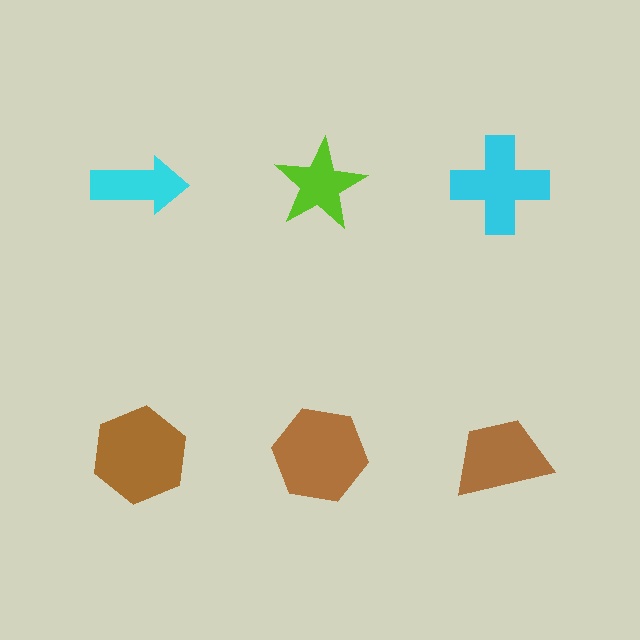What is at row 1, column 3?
A cyan cross.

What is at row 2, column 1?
A brown hexagon.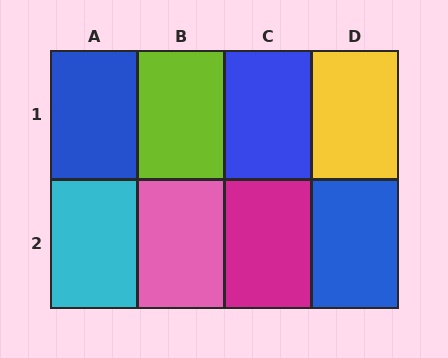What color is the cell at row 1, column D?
Yellow.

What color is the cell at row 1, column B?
Lime.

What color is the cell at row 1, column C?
Blue.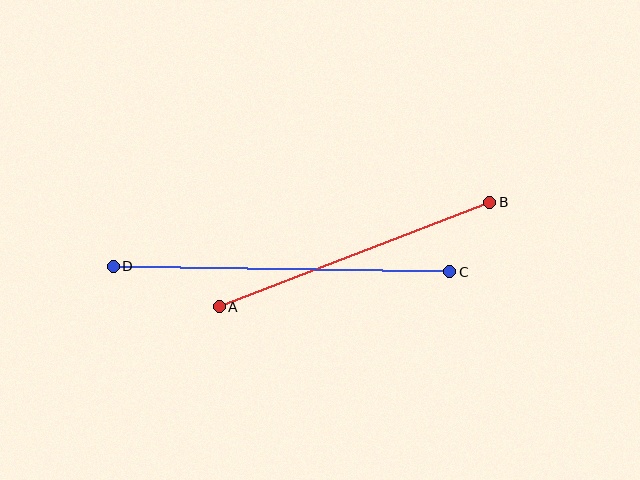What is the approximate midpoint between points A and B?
The midpoint is at approximately (355, 255) pixels.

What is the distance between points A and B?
The distance is approximately 290 pixels.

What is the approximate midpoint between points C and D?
The midpoint is at approximately (281, 269) pixels.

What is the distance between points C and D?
The distance is approximately 336 pixels.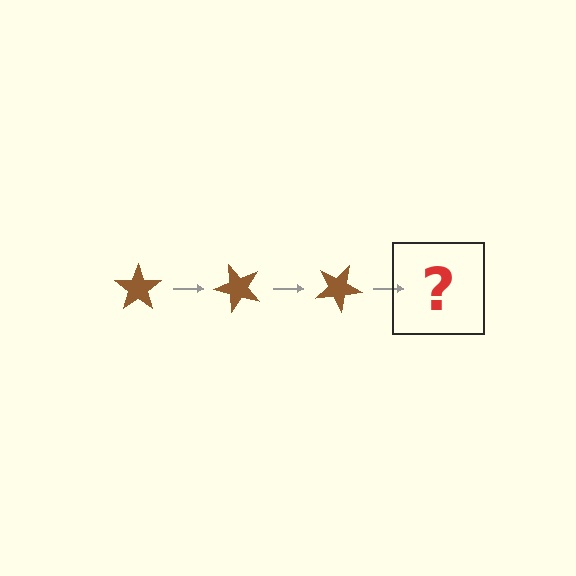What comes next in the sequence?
The next element should be a brown star rotated 150 degrees.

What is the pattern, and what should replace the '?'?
The pattern is that the star rotates 50 degrees each step. The '?' should be a brown star rotated 150 degrees.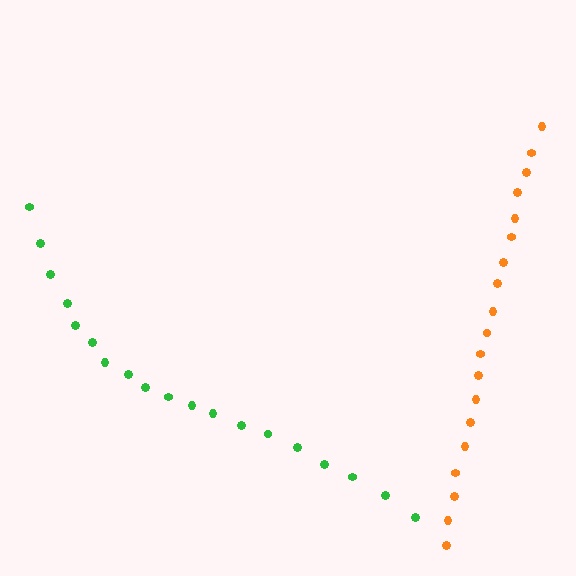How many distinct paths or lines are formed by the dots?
There are 2 distinct paths.